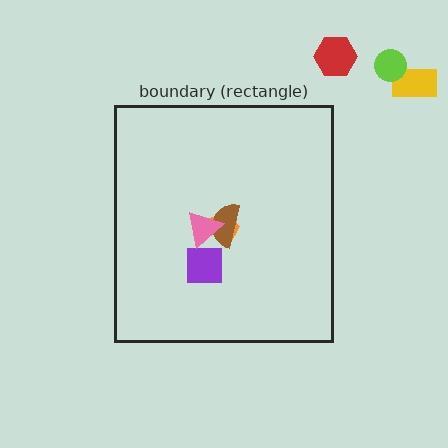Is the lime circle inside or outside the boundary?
Outside.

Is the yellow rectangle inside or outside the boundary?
Outside.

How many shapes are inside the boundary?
4 inside, 3 outside.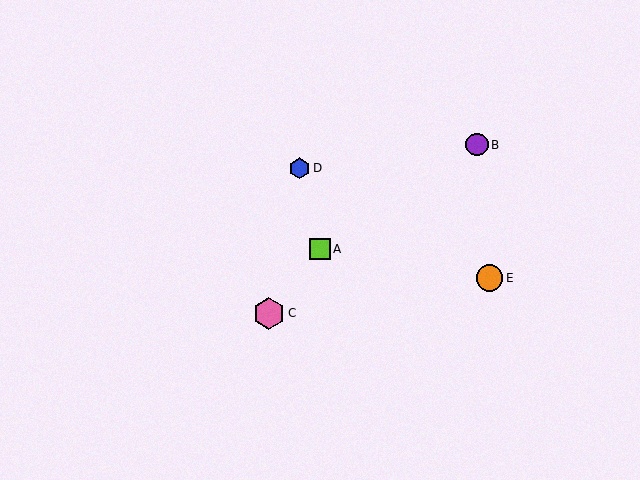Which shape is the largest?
The pink hexagon (labeled C) is the largest.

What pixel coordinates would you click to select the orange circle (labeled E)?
Click at (490, 278) to select the orange circle E.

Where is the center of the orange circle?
The center of the orange circle is at (490, 278).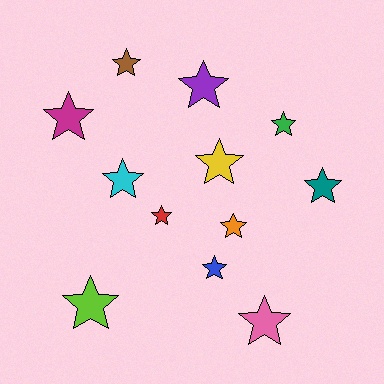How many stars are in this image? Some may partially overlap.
There are 12 stars.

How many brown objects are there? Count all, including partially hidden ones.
There is 1 brown object.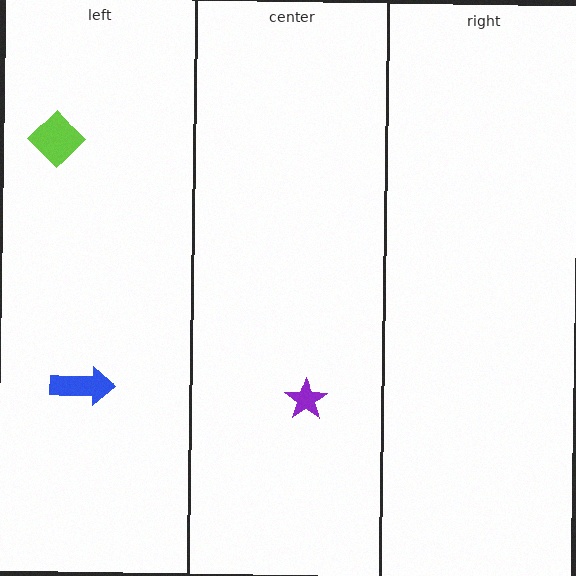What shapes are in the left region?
The blue arrow, the lime diamond.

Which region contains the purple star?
The center region.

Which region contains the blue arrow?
The left region.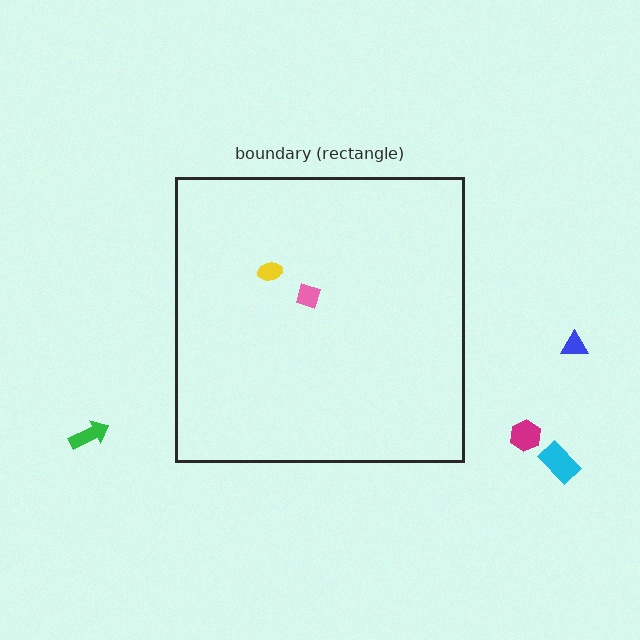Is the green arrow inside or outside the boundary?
Outside.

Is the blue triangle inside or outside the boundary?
Outside.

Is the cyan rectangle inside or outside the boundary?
Outside.